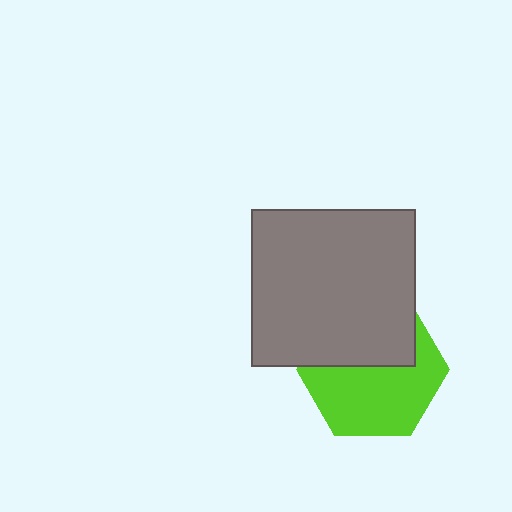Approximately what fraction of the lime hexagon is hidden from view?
Roughly 42% of the lime hexagon is hidden behind the gray rectangle.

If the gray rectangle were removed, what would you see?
You would see the complete lime hexagon.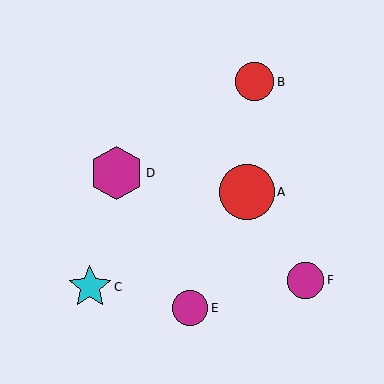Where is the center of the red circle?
The center of the red circle is at (247, 192).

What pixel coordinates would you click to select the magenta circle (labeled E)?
Click at (190, 308) to select the magenta circle E.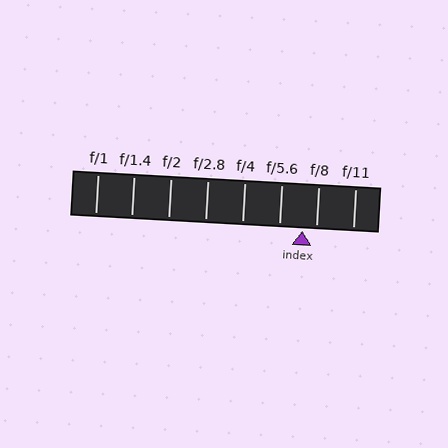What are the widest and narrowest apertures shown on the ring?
The widest aperture shown is f/1 and the narrowest is f/11.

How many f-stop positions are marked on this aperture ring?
There are 8 f-stop positions marked.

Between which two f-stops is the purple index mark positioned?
The index mark is between f/5.6 and f/8.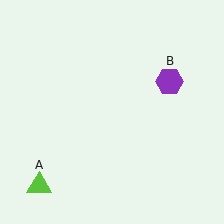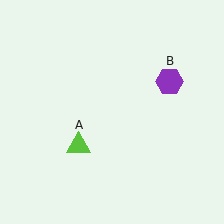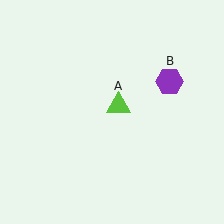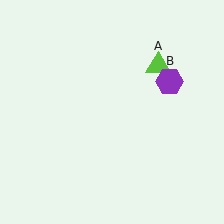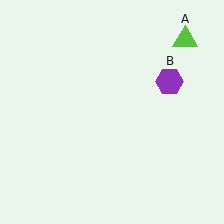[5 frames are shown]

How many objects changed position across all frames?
1 object changed position: lime triangle (object A).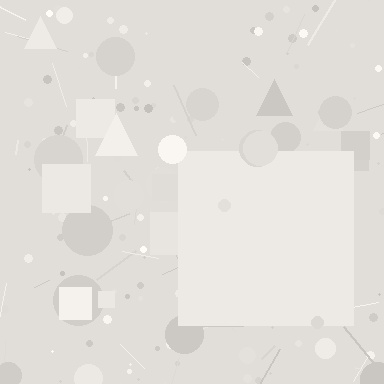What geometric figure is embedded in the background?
A square is embedded in the background.